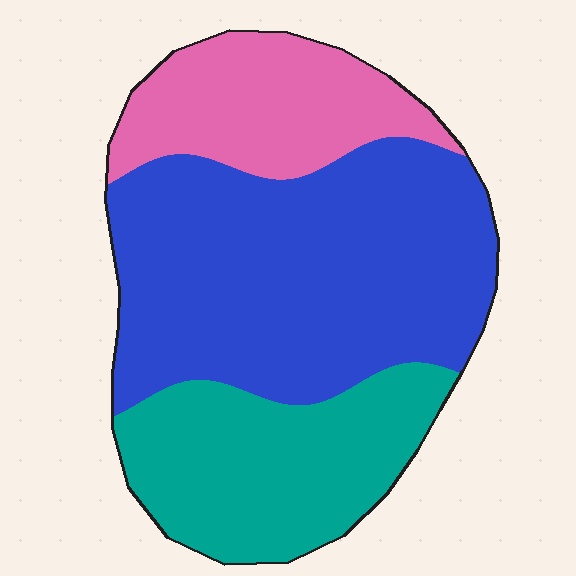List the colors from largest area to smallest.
From largest to smallest: blue, teal, pink.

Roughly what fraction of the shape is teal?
Teal takes up about one quarter (1/4) of the shape.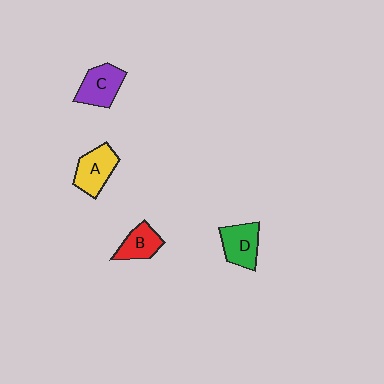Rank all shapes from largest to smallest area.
From largest to smallest: C (purple), A (yellow), D (green), B (red).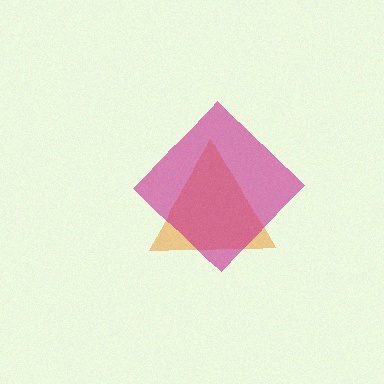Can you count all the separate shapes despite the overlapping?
Yes, there are 2 separate shapes.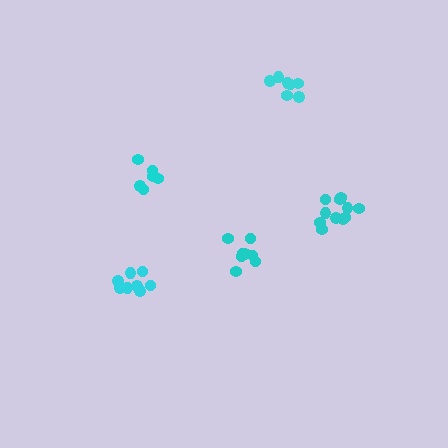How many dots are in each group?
Group 1: 7 dots, Group 2: 8 dots, Group 3: 11 dots, Group 4: 8 dots, Group 5: 6 dots (40 total).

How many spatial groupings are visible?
There are 5 spatial groupings.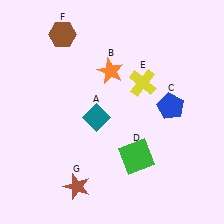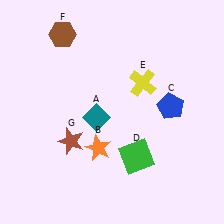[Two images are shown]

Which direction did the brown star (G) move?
The brown star (G) moved up.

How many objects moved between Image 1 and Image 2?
2 objects moved between the two images.